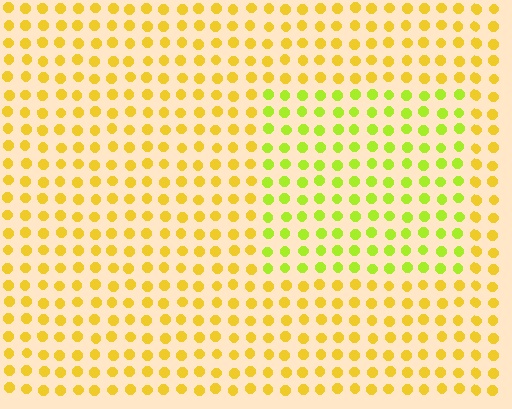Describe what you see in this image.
The image is filled with small yellow elements in a uniform arrangement. A rectangle-shaped region is visible where the elements are tinted to a slightly different hue, forming a subtle color boundary.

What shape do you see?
I see a rectangle.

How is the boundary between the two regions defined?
The boundary is defined purely by a slight shift in hue (about 33 degrees). Spacing, size, and orientation are identical on both sides.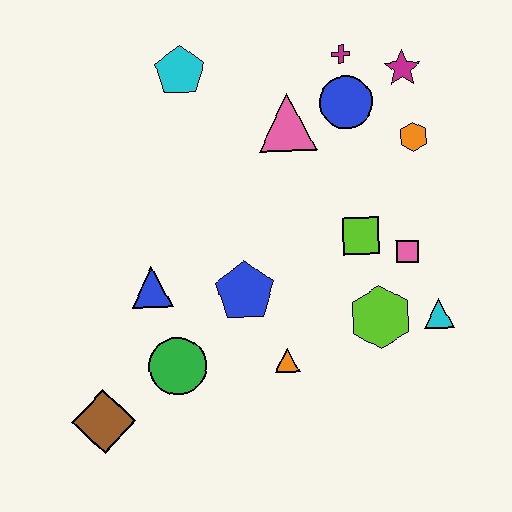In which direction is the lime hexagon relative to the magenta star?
The lime hexagon is below the magenta star.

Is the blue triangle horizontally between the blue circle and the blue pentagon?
No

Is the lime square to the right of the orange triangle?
Yes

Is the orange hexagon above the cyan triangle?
Yes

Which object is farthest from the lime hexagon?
The cyan pentagon is farthest from the lime hexagon.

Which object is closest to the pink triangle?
The blue circle is closest to the pink triangle.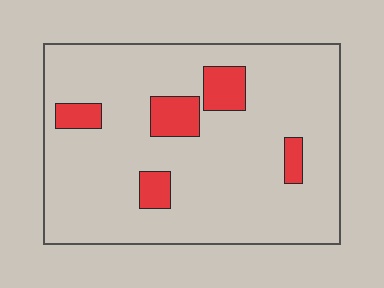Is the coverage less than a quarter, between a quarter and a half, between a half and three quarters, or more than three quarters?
Less than a quarter.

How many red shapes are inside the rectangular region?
5.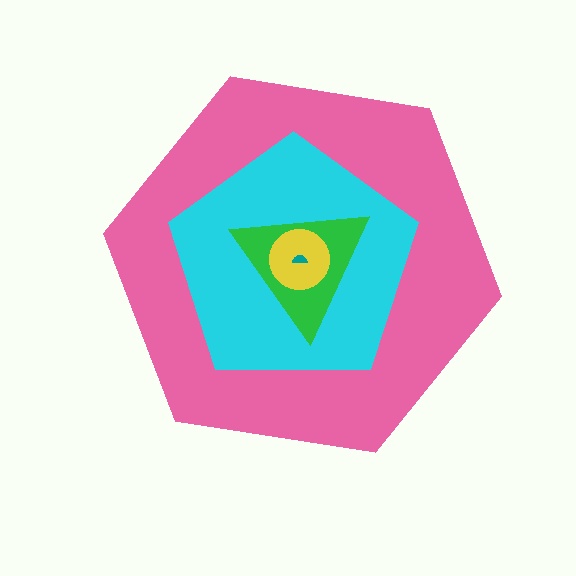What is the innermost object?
The teal semicircle.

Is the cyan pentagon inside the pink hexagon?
Yes.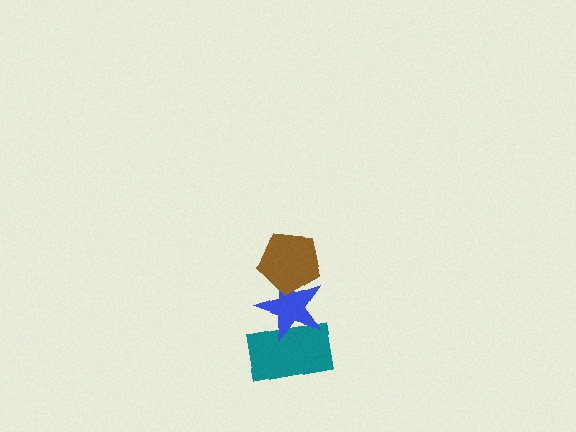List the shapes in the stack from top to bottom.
From top to bottom: the brown pentagon, the blue star, the teal rectangle.